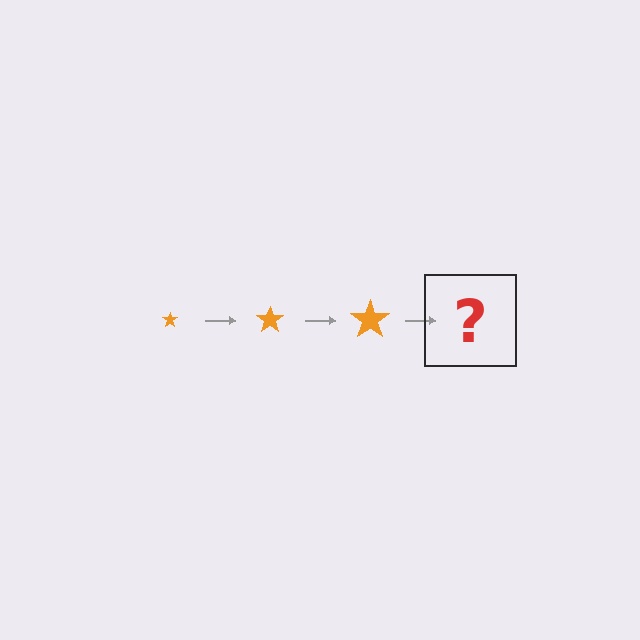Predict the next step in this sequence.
The next step is an orange star, larger than the previous one.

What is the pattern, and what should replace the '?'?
The pattern is that the star gets progressively larger each step. The '?' should be an orange star, larger than the previous one.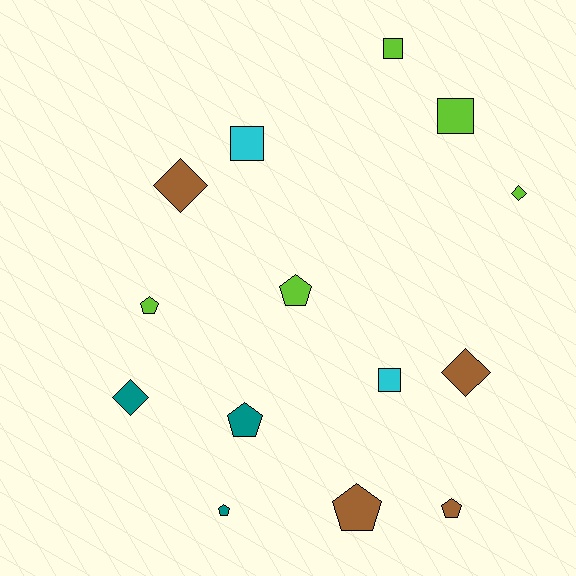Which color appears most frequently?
Lime, with 5 objects.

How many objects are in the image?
There are 14 objects.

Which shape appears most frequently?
Pentagon, with 6 objects.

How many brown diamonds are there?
There are 2 brown diamonds.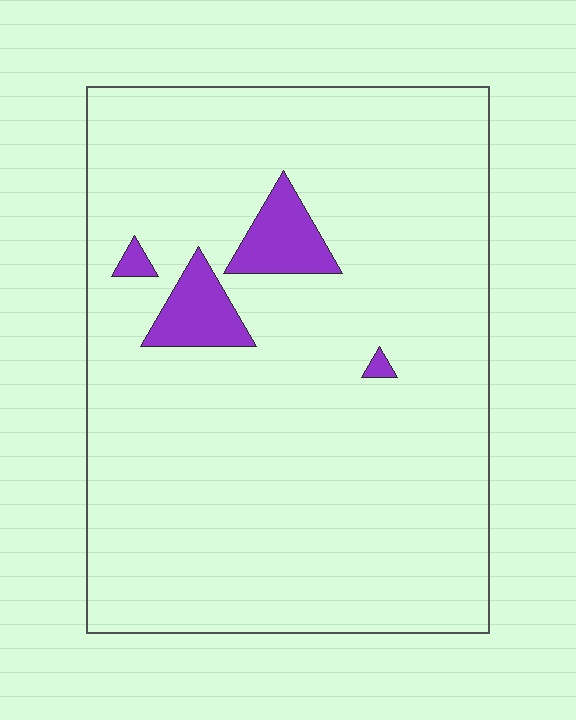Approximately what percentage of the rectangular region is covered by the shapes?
Approximately 5%.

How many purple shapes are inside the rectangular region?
4.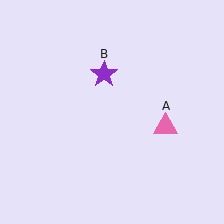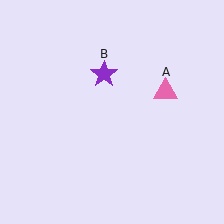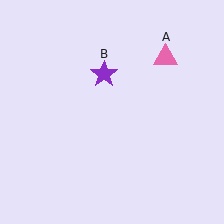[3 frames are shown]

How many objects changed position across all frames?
1 object changed position: pink triangle (object A).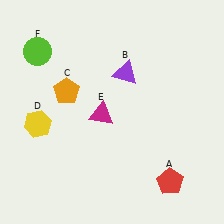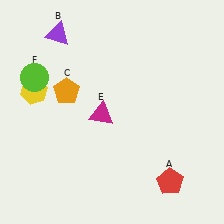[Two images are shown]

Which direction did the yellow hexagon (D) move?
The yellow hexagon (D) moved up.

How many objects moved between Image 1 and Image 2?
3 objects moved between the two images.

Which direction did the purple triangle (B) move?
The purple triangle (B) moved left.